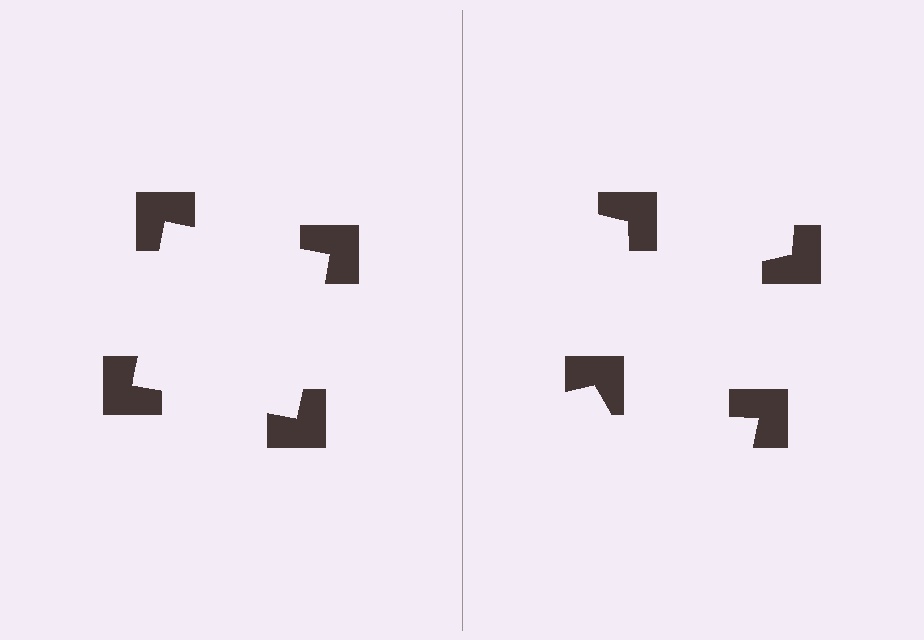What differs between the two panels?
The notched squares are positioned identically on both sides; only the wedge orientations differ. On the left they align to a square; on the right they are misaligned.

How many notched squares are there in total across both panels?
8 — 4 on each side.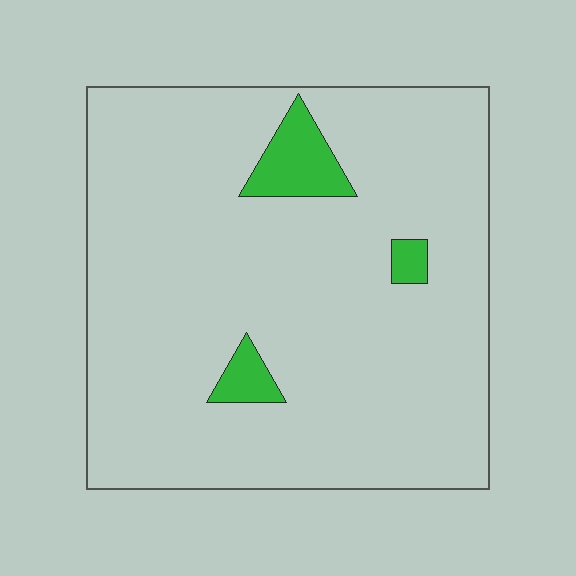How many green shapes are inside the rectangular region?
3.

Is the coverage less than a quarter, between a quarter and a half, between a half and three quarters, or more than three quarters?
Less than a quarter.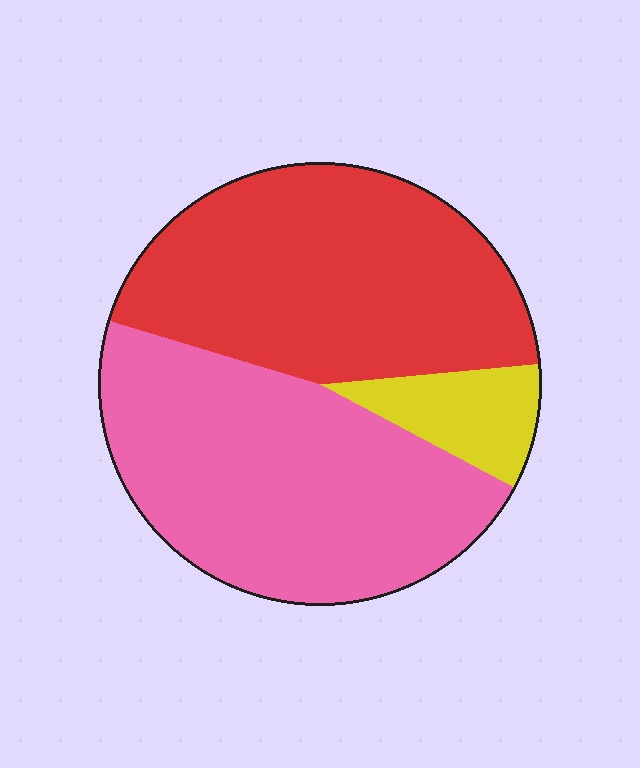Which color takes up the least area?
Yellow, at roughly 10%.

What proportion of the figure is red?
Red covers 44% of the figure.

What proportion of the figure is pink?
Pink takes up between a quarter and a half of the figure.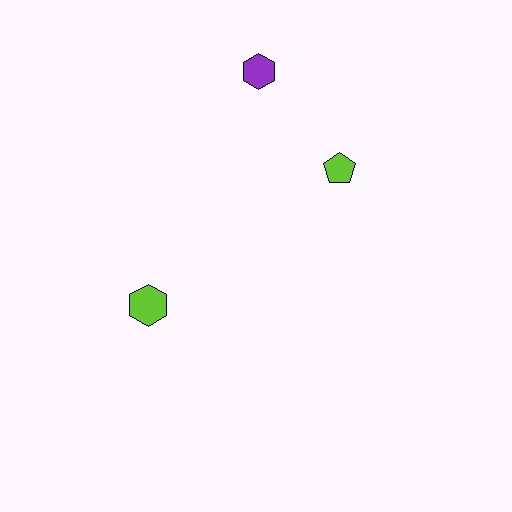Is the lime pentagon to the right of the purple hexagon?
Yes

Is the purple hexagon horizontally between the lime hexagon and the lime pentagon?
Yes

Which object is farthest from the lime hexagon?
The purple hexagon is farthest from the lime hexagon.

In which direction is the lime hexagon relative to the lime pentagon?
The lime hexagon is to the left of the lime pentagon.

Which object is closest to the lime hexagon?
The lime pentagon is closest to the lime hexagon.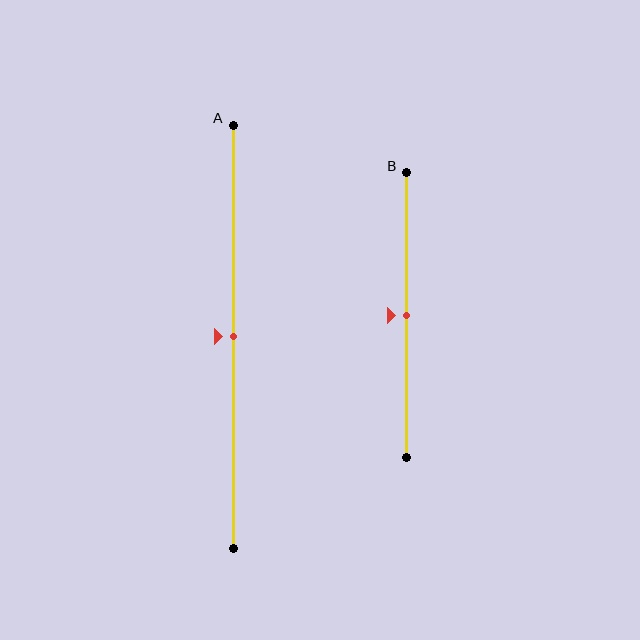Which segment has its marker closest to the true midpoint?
Segment A has its marker closest to the true midpoint.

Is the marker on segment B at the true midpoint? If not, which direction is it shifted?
Yes, the marker on segment B is at the true midpoint.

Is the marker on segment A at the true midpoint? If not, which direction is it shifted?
Yes, the marker on segment A is at the true midpoint.